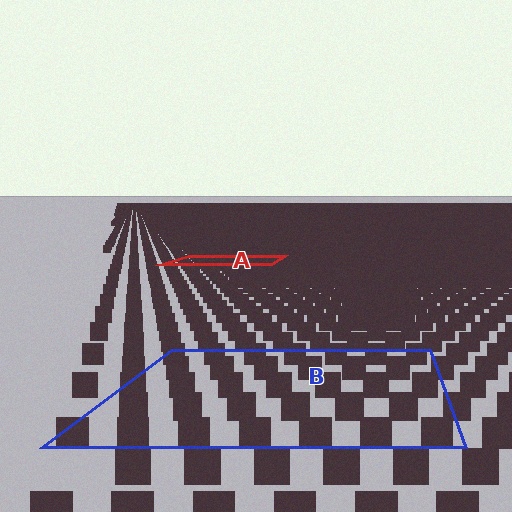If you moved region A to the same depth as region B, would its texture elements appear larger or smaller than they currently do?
They would appear larger. At a closer depth, the same texture elements are projected at a bigger on-screen size.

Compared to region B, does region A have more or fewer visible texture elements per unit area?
Region A has more texture elements per unit area — they are packed more densely because it is farther away.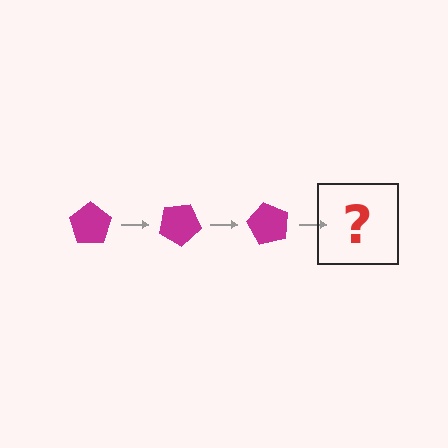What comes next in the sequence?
The next element should be a magenta pentagon rotated 90 degrees.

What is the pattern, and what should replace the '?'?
The pattern is that the pentagon rotates 30 degrees each step. The '?' should be a magenta pentagon rotated 90 degrees.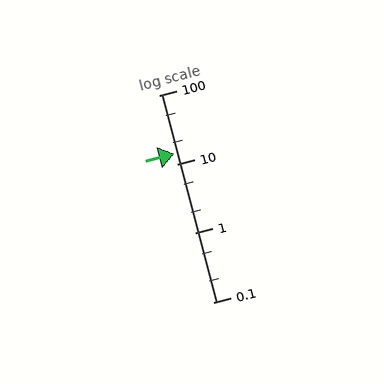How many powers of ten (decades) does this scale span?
The scale spans 3 decades, from 0.1 to 100.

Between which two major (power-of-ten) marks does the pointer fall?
The pointer is between 10 and 100.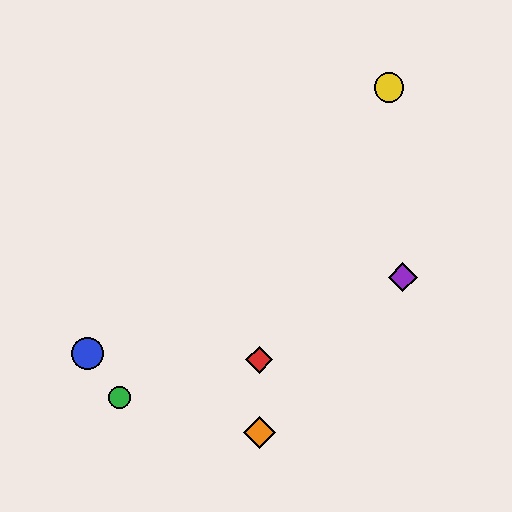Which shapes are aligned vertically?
The red diamond, the orange diamond are aligned vertically.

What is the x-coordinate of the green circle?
The green circle is at x≈119.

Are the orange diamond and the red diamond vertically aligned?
Yes, both are at x≈259.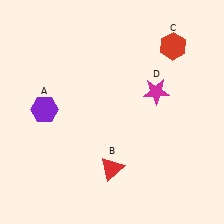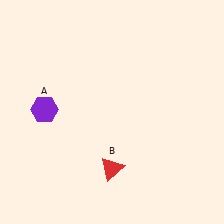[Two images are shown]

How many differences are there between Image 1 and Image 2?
There are 2 differences between the two images.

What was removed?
The red hexagon (C), the magenta star (D) were removed in Image 2.